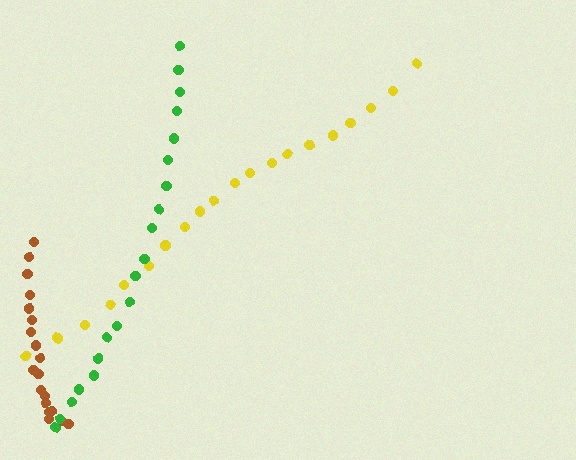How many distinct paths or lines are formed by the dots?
There are 3 distinct paths.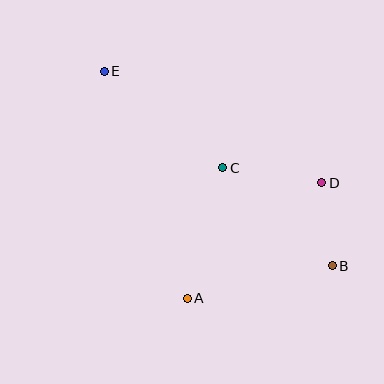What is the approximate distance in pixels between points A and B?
The distance between A and B is approximately 149 pixels.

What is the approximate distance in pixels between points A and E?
The distance between A and E is approximately 242 pixels.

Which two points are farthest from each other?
Points B and E are farthest from each other.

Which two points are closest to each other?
Points B and D are closest to each other.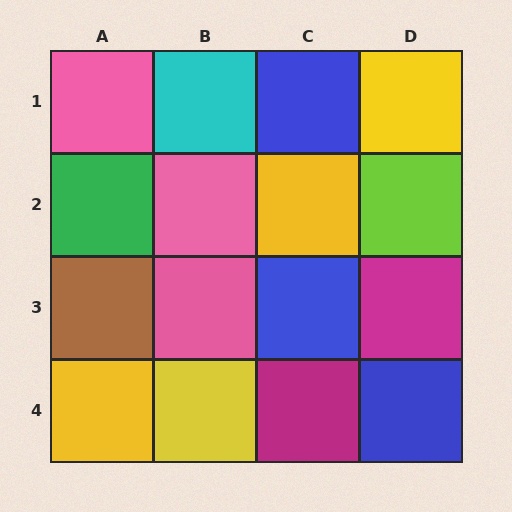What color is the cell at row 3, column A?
Brown.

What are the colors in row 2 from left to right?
Green, pink, yellow, lime.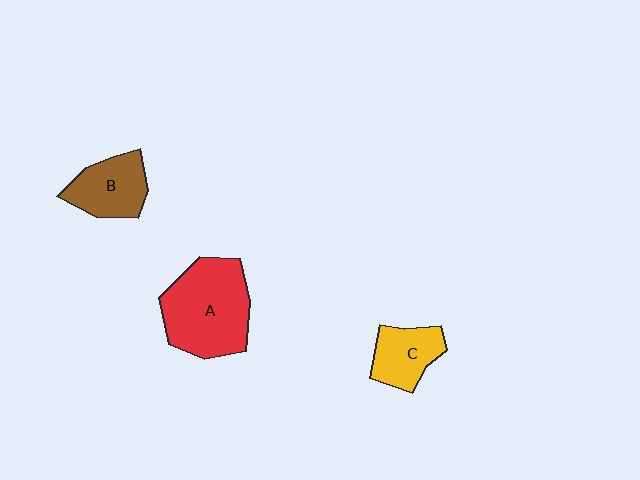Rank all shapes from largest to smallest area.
From largest to smallest: A (red), B (brown), C (yellow).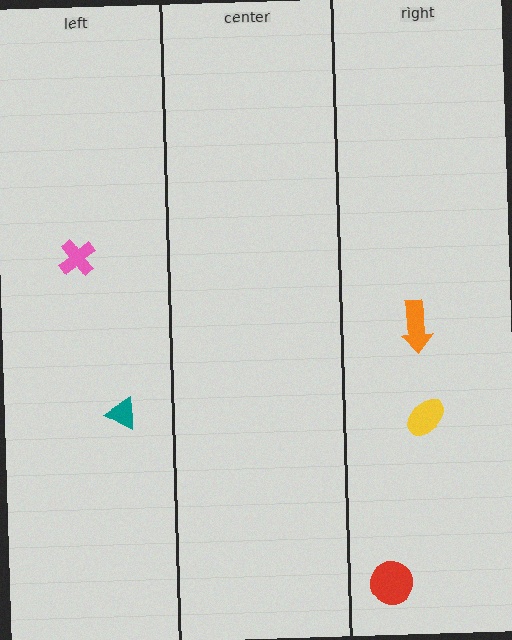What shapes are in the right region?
The orange arrow, the red circle, the yellow ellipse.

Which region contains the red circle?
The right region.